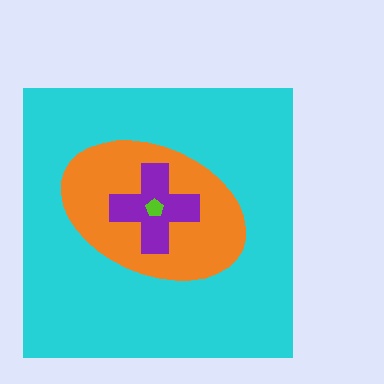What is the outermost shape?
The cyan square.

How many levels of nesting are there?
4.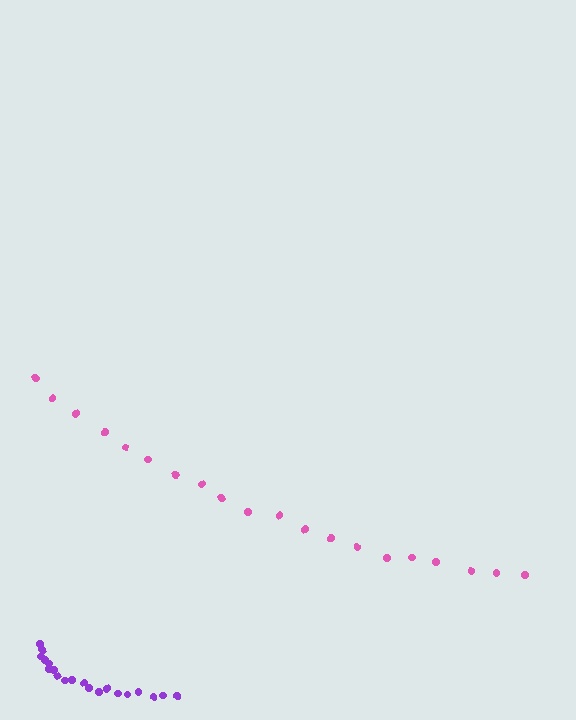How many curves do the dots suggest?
There are 2 distinct paths.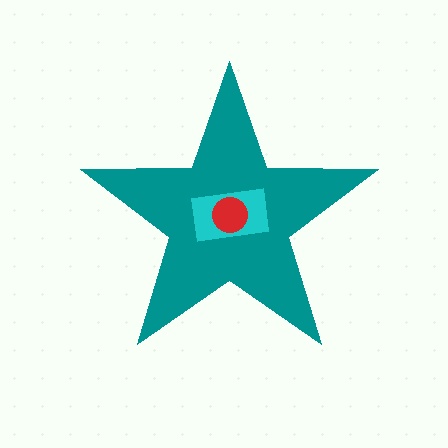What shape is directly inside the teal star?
The cyan rectangle.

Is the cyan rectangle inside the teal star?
Yes.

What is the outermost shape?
The teal star.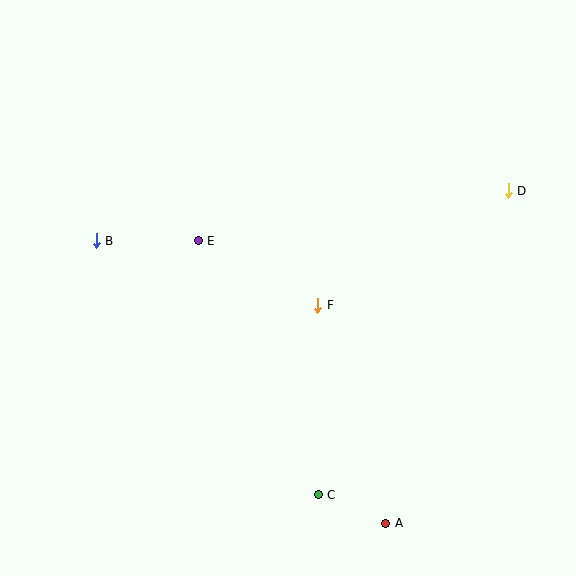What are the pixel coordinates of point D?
Point D is at (508, 191).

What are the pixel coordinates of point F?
Point F is at (318, 305).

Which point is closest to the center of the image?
Point F at (318, 305) is closest to the center.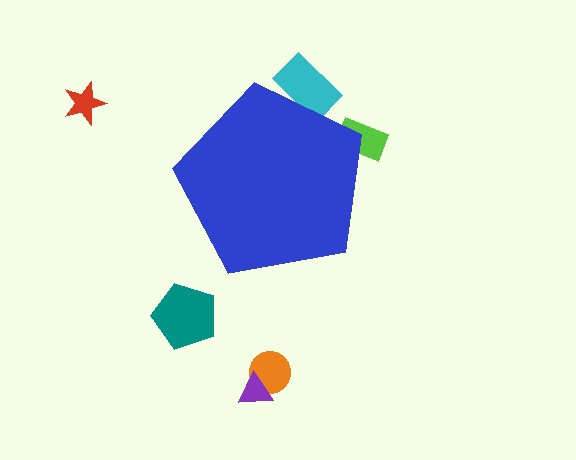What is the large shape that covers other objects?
A blue pentagon.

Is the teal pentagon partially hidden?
No, the teal pentagon is fully visible.